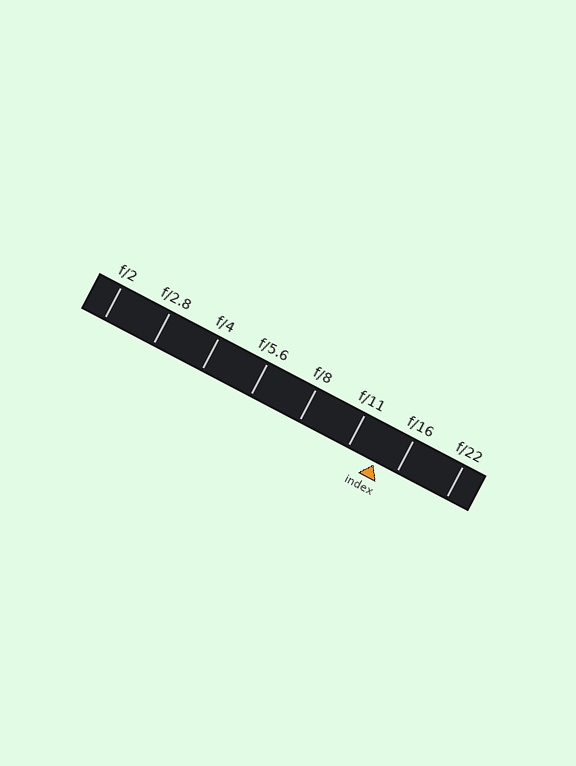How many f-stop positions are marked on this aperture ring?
There are 8 f-stop positions marked.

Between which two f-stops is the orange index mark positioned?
The index mark is between f/11 and f/16.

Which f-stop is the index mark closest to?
The index mark is closest to f/16.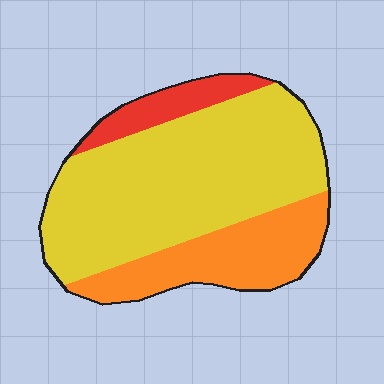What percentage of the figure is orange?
Orange takes up about one quarter (1/4) of the figure.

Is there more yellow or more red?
Yellow.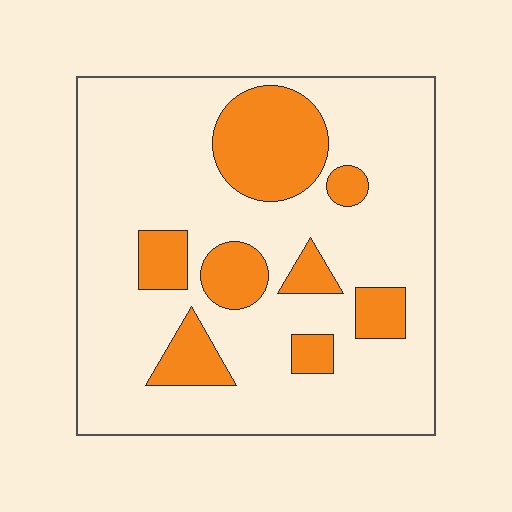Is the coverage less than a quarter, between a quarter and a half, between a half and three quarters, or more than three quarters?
Less than a quarter.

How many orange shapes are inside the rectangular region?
8.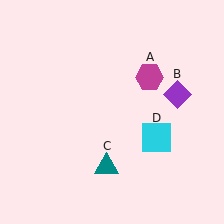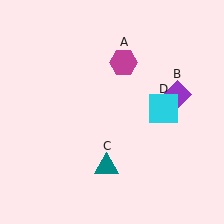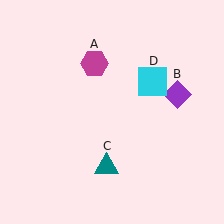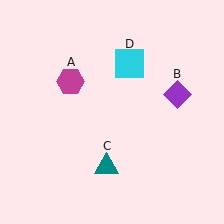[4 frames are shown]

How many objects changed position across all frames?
2 objects changed position: magenta hexagon (object A), cyan square (object D).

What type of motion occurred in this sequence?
The magenta hexagon (object A), cyan square (object D) rotated counterclockwise around the center of the scene.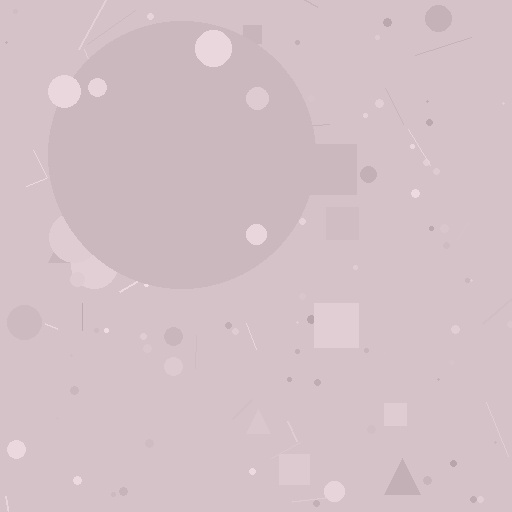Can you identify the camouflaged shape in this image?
The camouflaged shape is a circle.